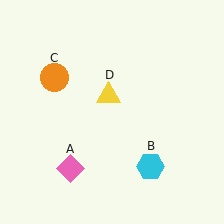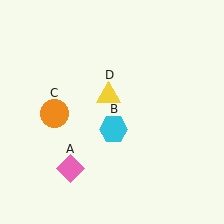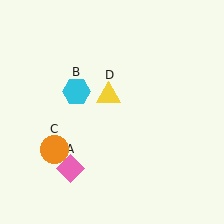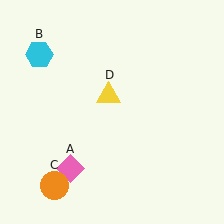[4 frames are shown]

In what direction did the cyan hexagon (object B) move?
The cyan hexagon (object B) moved up and to the left.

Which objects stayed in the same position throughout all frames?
Pink diamond (object A) and yellow triangle (object D) remained stationary.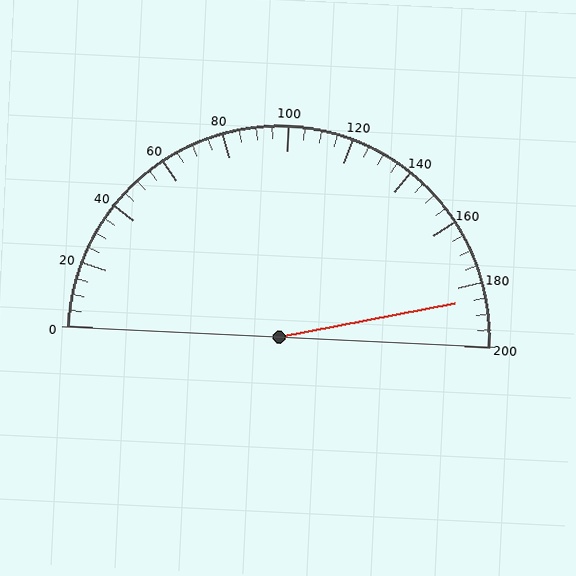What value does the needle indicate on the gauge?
The needle indicates approximately 185.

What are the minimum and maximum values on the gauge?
The gauge ranges from 0 to 200.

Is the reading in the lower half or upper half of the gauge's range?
The reading is in the upper half of the range (0 to 200).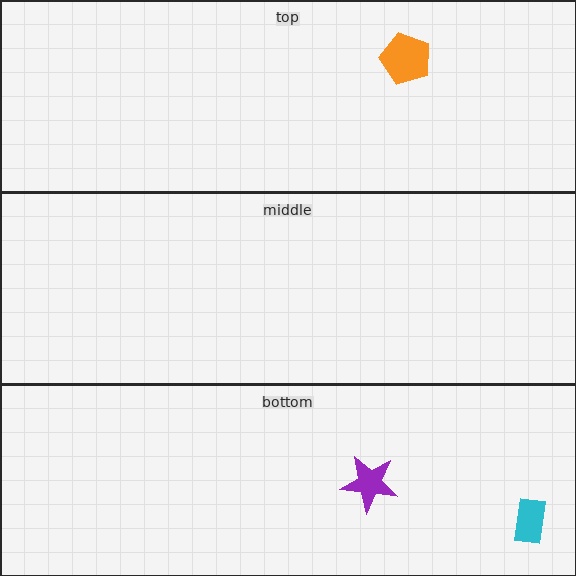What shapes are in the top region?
The orange pentagon.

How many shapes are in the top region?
1.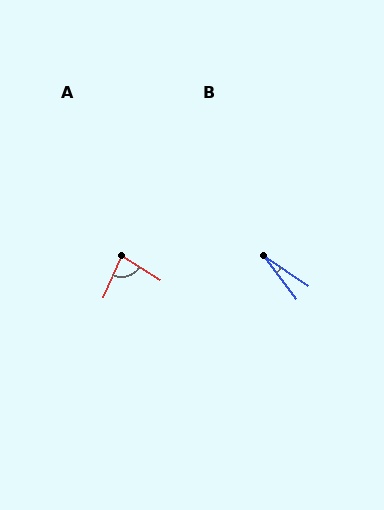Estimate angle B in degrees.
Approximately 19 degrees.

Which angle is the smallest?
B, at approximately 19 degrees.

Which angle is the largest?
A, at approximately 81 degrees.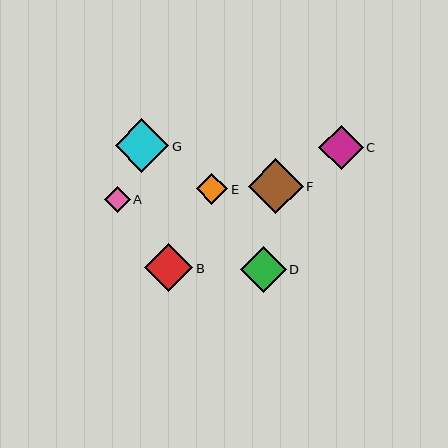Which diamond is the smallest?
Diamond A is the smallest with a size of approximately 26 pixels.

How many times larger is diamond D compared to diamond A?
Diamond D is approximately 1.7 times the size of diamond A.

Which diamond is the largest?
Diamond F is the largest with a size of approximately 55 pixels.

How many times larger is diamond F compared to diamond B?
Diamond F is approximately 1.1 times the size of diamond B.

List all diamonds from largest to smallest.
From largest to smallest: F, G, B, D, C, E, A.